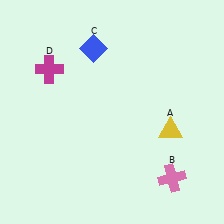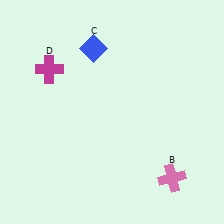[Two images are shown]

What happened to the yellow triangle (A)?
The yellow triangle (A) was removed in Image 2. It was in the bottom-right area of Image 1.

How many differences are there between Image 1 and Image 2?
There is 1 difference between the two images.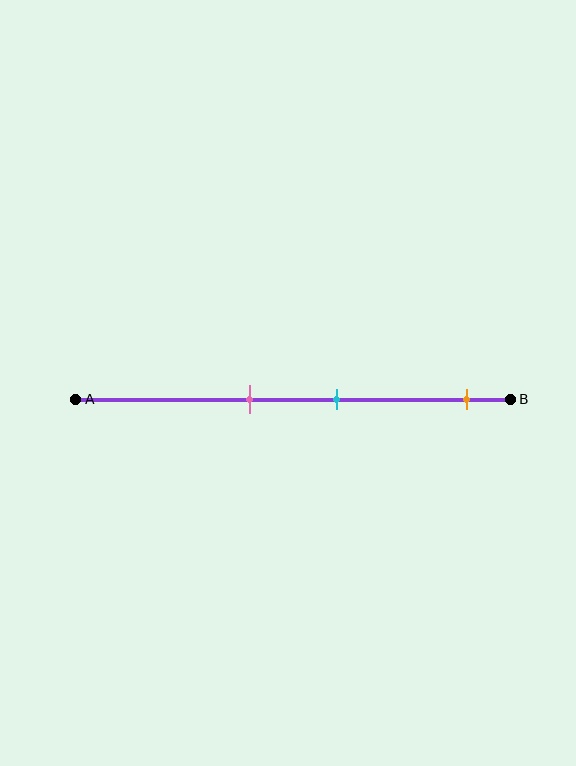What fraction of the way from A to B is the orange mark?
The orange mark is approximately 90% (0.9) of the way from A to B.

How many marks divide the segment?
There are 3 marks dividing the segment.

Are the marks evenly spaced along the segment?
No, the marks are not evenly spaced.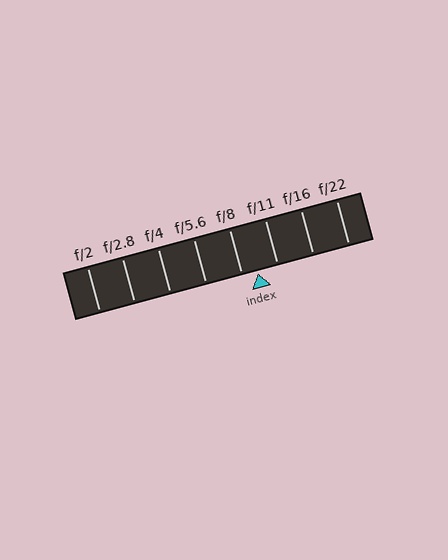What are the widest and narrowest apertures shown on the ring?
The widest aperture shown is f/2 and the narrowest is f/22.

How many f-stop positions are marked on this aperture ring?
There are 8 f-stop positions marked.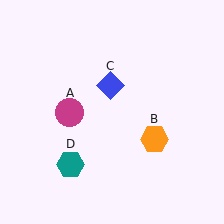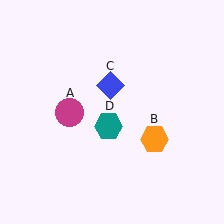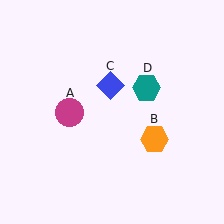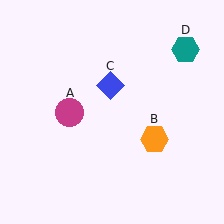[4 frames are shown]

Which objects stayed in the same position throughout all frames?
Magenta circle (object A) and orange hexagon (object B) and blue diamond (object C) remained stationary.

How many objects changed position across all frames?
1 object changed position: teal hexagon (object D).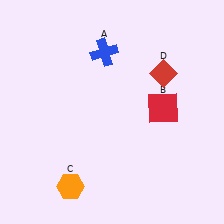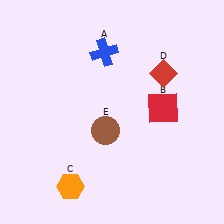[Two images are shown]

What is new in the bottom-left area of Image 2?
A brown circle (E) was added in the bottom-left area of Image 2.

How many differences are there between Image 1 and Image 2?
There is 1 difference between the two images.